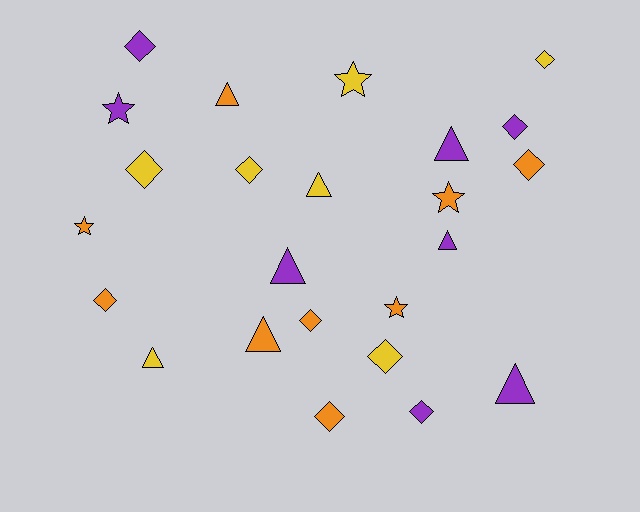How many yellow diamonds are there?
There are 4 yellow diamonds.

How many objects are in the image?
There are 24 objects.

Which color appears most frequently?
Orange, with 9 objects.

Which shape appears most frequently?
Diamond, with 11 objects.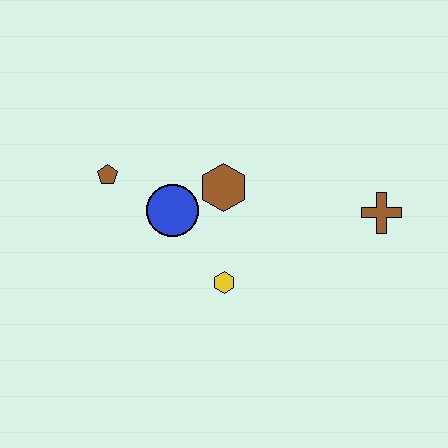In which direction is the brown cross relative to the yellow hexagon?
The brown cross is to the right of the yellow hexagon.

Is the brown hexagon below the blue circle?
No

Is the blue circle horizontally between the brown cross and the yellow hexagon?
No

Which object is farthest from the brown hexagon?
The brown cross is farthest from the brown hexagon.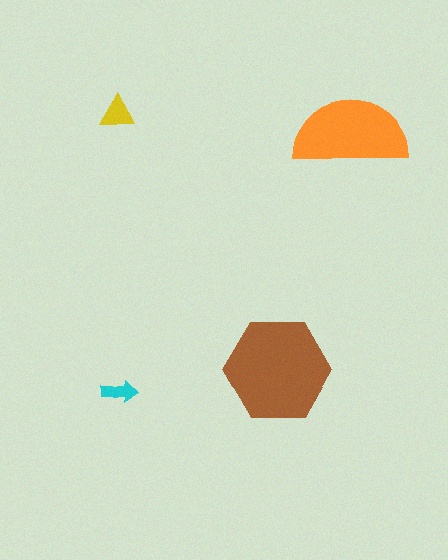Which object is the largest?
The brown hexagon.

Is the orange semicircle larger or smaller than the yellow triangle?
Larger.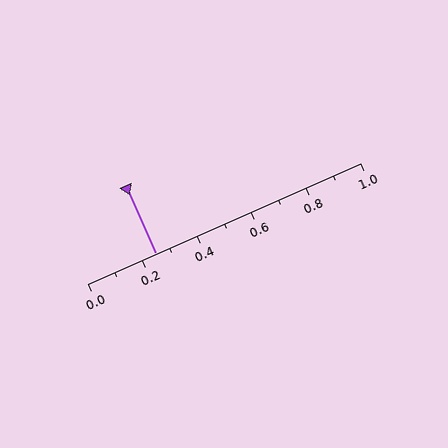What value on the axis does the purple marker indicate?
The marker indicates approximately 0.25.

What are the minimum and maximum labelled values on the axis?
The axis runs from 0.0 to 1.0.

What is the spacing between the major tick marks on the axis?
The major ticks are spaced 0.2 apart.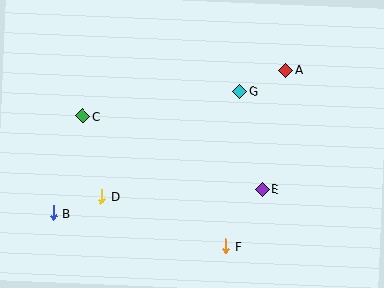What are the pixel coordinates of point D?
Point D is at (102, 196).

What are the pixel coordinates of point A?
Point A is at (286, 70).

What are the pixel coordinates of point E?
Point E is at (263, 189).